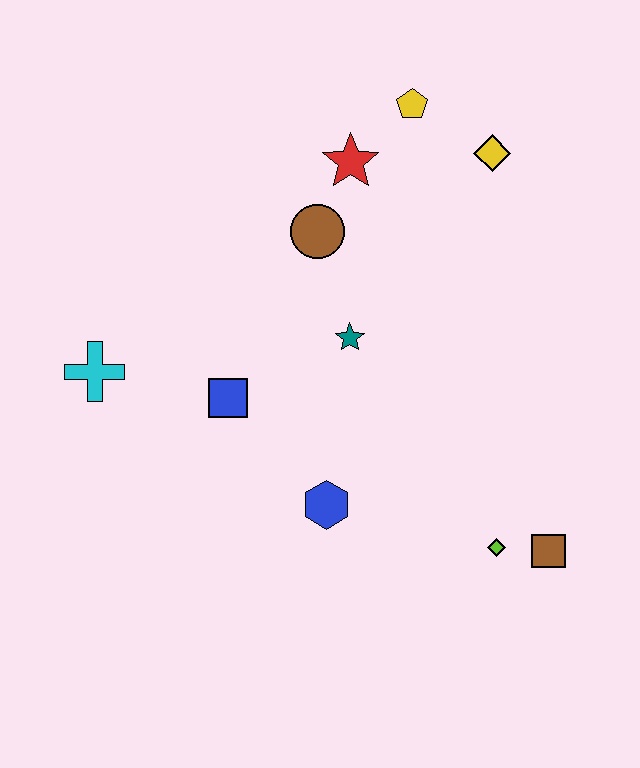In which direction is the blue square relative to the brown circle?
The blue square is below the brown circle.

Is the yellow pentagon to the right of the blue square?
Yes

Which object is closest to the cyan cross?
The blue square is closest to the cyan cross.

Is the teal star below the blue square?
No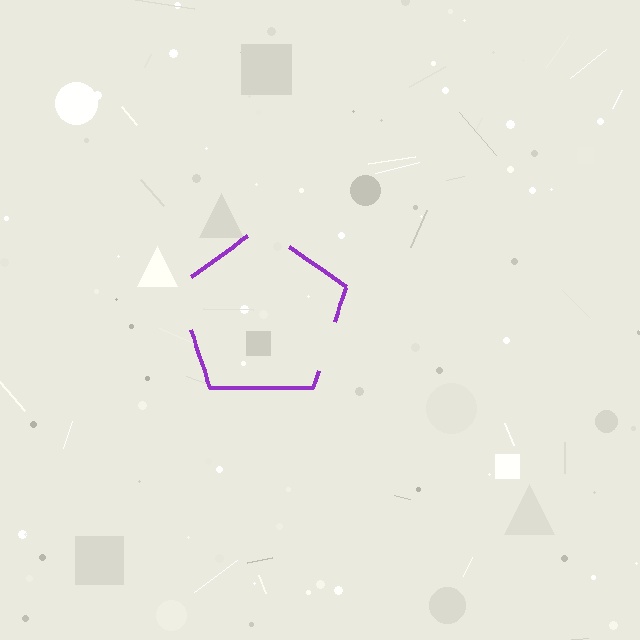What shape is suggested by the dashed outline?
The dashed outline suggests a pentagon.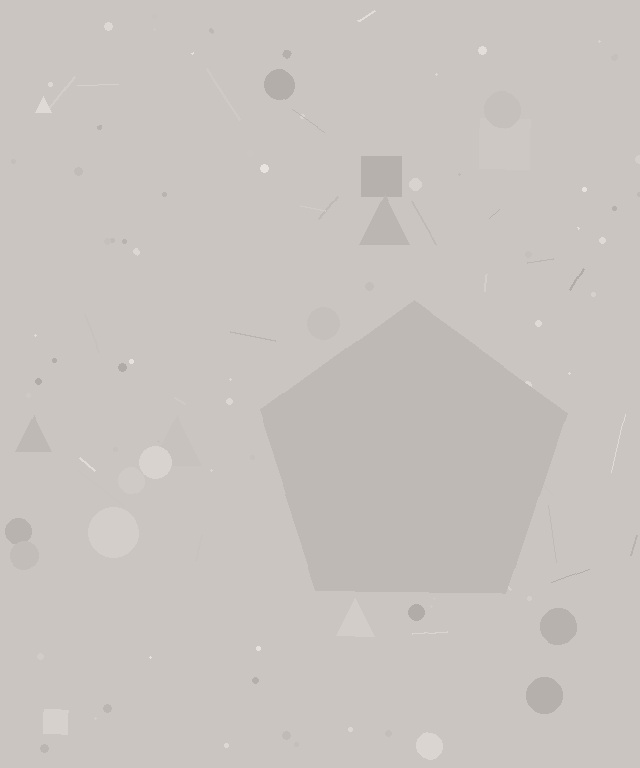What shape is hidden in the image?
A pentagon is hidden in the image.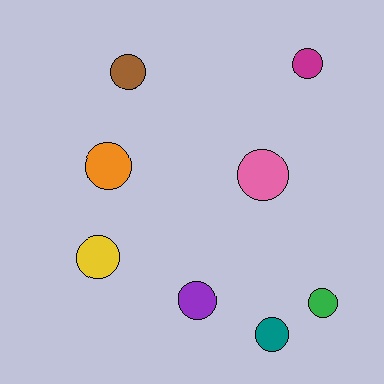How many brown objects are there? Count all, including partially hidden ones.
There is 1 brown object.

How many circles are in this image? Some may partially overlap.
There are 8 circles.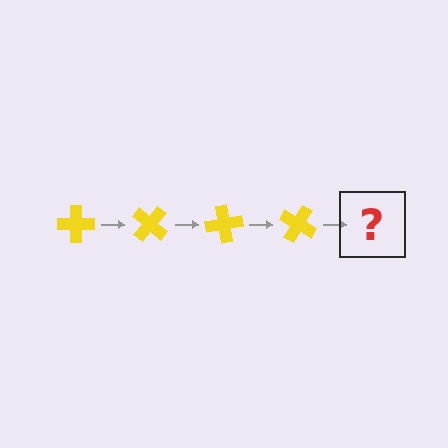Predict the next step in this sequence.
The next step is a yellow cross rotated 160 degrees.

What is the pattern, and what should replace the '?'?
The pattern is that the cross rotates 40 degrees each step. The '?' should be a yellow cross rotated 160 degrees.